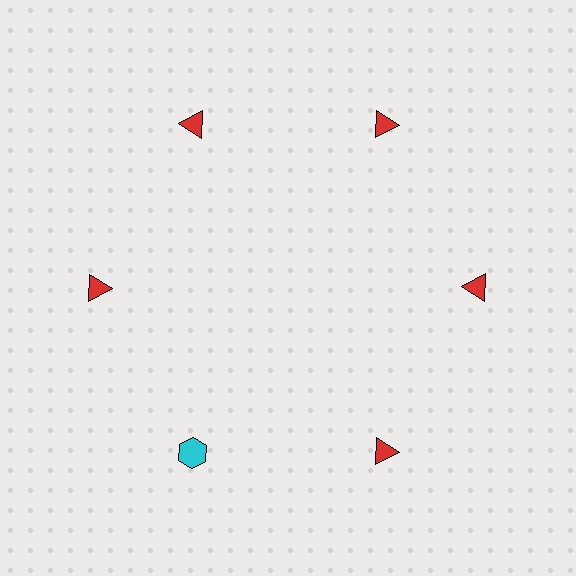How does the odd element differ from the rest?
It differs in both color (cyan instead of red) and shape (hexagon instead of triangle).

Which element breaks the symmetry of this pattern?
The cyan hexagon at roughly the 7 o'clock position breaks the symmetry. All other shapes are red triangles.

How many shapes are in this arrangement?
There are 6 shapes arranged in a ring pattern.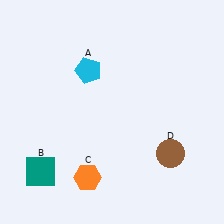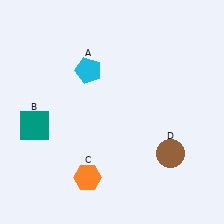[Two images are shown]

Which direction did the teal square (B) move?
The teal square (B) moved up.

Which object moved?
The teal square (B) moved up.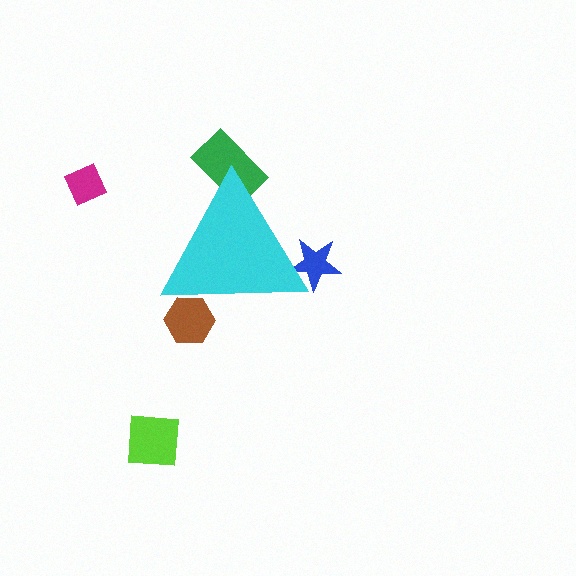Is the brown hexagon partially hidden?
Yes, the brown hexagon is partially hidden behind the cyan triangle.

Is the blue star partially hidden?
Yes, the blue star is partially hidden behind the cyan triangle.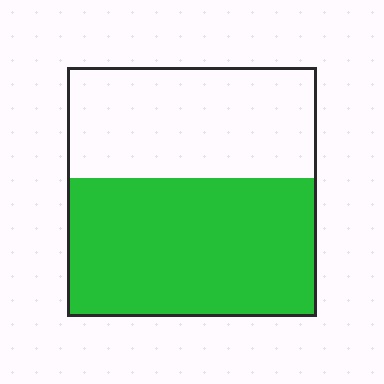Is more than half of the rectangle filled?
Yes.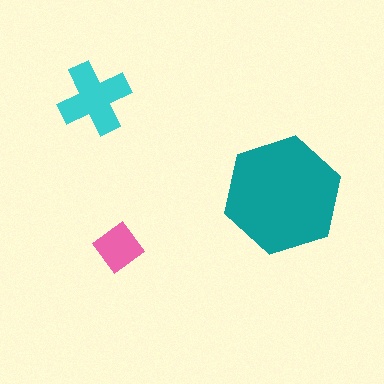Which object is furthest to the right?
The teal hexagon is rightmost.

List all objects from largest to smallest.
The teal hexagon, the cyan cross, the pink diamond.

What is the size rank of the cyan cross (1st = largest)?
2nd.